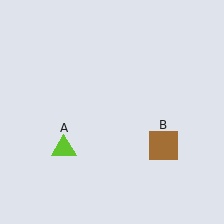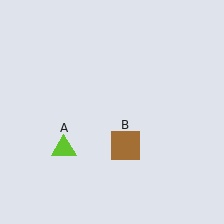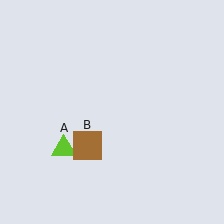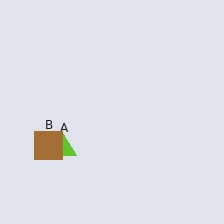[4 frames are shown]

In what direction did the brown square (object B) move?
The brown square (object B) moved left.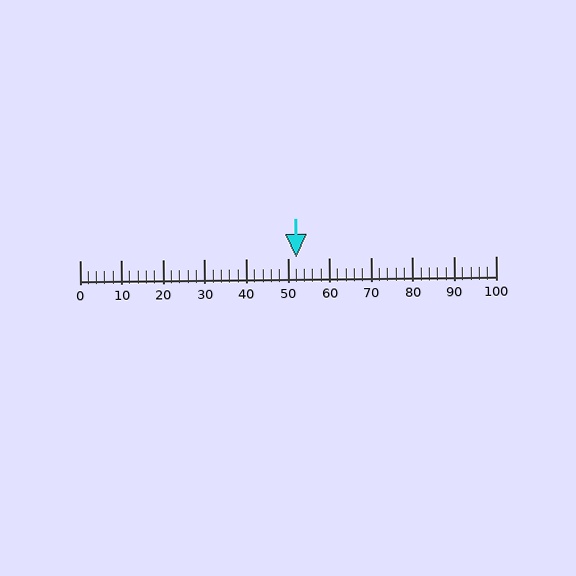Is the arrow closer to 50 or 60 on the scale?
The arrow is closer to 50.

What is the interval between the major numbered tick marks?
The major tick marks are spaced 10 units apart.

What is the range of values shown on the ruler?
The ruler shows values from 0 to 100.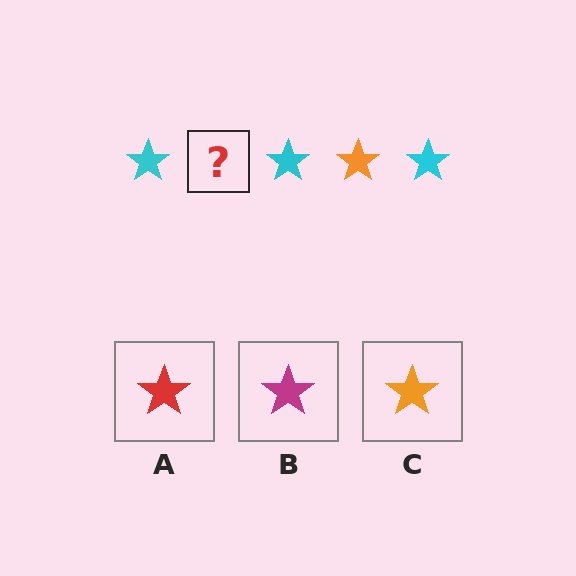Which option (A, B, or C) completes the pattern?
C.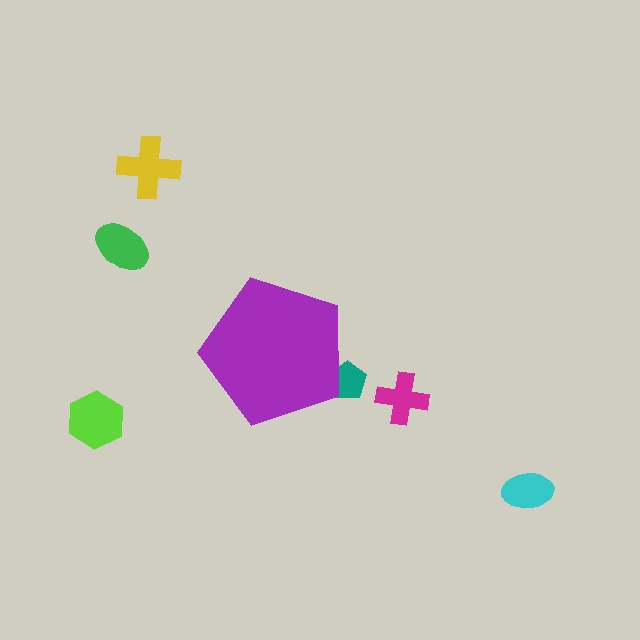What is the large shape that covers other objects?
A purple pentagon.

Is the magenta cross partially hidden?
No, the magenta cross is fully visible.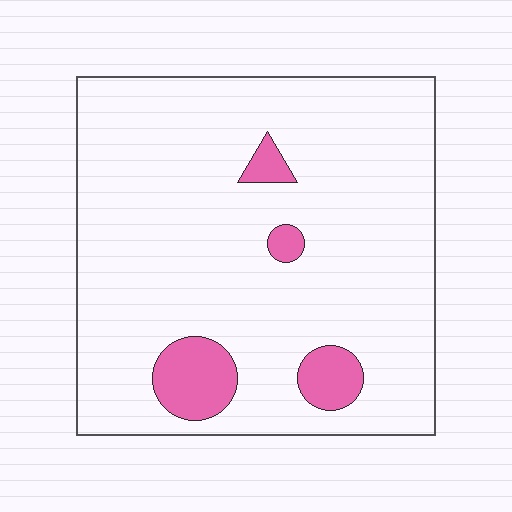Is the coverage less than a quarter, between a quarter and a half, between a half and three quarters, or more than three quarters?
Less than a quarter.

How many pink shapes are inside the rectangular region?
4.